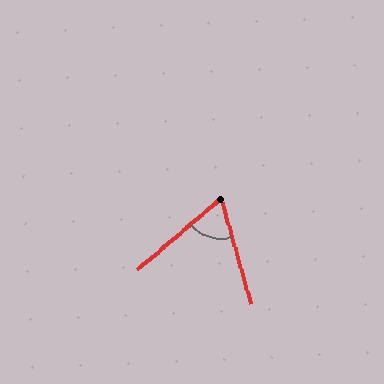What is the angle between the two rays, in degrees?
Approximately 65 degrees.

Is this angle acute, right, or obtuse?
It is acute.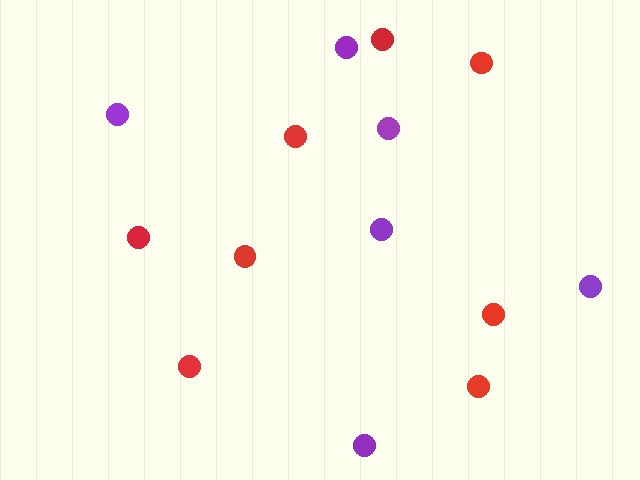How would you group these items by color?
There are 2 groups: one group of red circles (8) and one group of purple circles (6).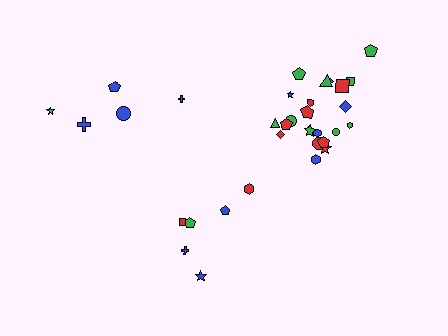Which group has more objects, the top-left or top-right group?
The top-right group.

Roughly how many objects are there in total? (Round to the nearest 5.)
Roughly 35 objects in total.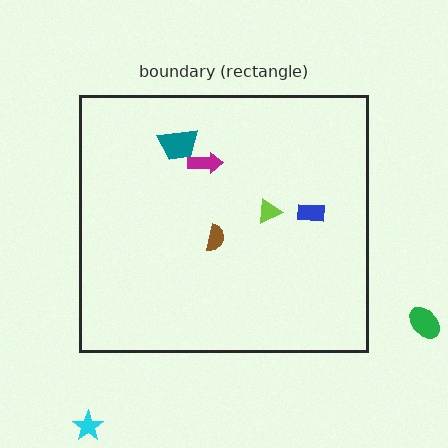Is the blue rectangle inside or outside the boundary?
Inside.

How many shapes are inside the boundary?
5 inside, 2 outside.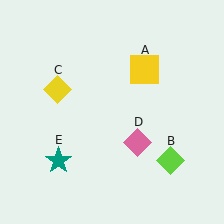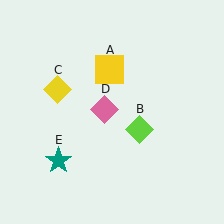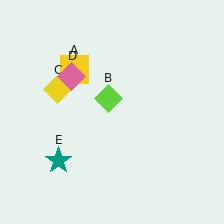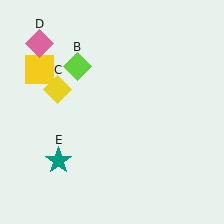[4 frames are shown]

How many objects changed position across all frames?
3 objects changed position: yellow square (object A), lime diamond (object B), pink diamond (object D).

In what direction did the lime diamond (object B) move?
The lime diamond (object B) moved up and to the left.